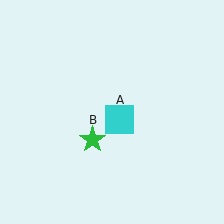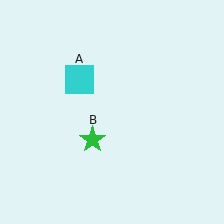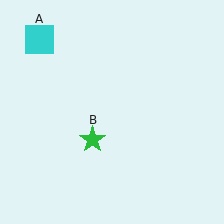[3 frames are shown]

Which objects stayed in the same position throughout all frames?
Green star (object B) remained stationary.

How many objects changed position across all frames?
1 object changed position: cyan square (object A).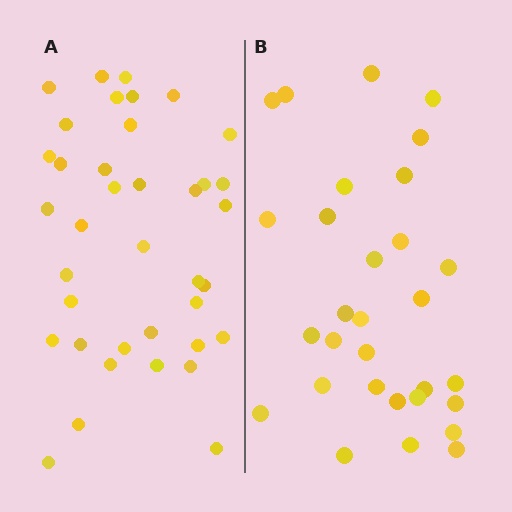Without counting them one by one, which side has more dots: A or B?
Region A (the left region) has more dots.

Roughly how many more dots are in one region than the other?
Region A has roughly 8 or so more dots than region B.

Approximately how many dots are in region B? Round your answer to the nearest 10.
About 30 dots.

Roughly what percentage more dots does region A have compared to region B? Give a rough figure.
About 25% more.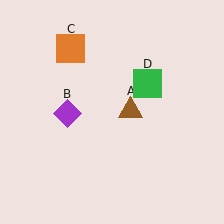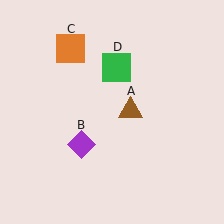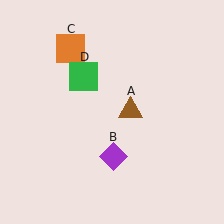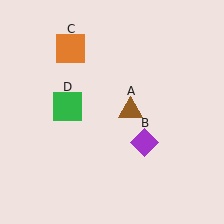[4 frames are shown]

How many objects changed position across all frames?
2 objects changed position: purple diamond (object B), green square (object D).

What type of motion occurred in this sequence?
The purple diamond (object B), green square (object D) rotated counterclockwise around the center of the scene.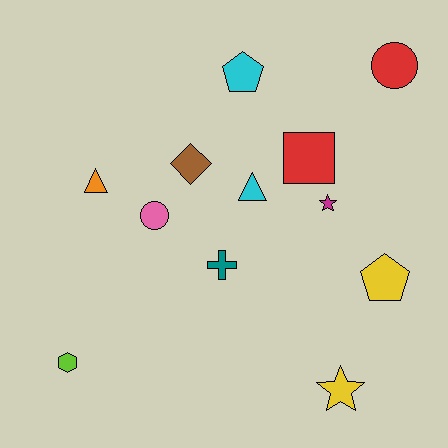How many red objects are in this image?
There are 2 red objects.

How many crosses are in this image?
There is 1 cross.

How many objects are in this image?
There are 12 objects.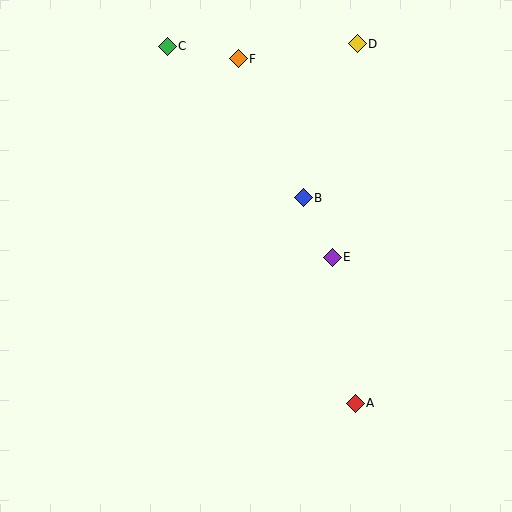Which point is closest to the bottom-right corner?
Point A is closest to the bottom-right corner.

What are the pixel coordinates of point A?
Point A is at (355, 403).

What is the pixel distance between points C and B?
The distance between C and B is 203 pixels.